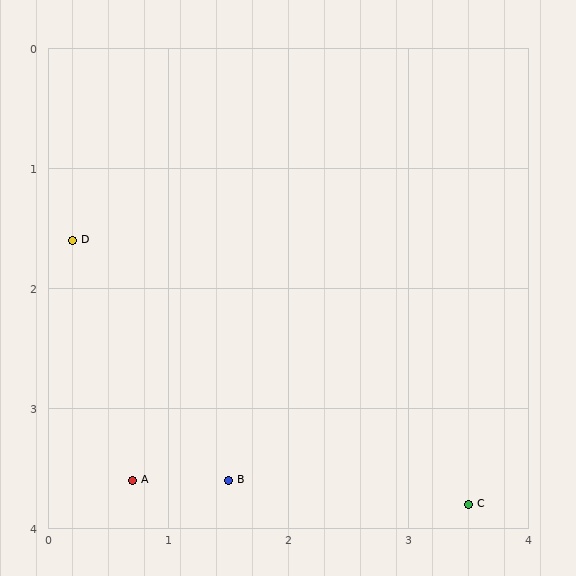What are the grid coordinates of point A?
Point A is at approximately (0.7, 3.6).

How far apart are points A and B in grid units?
Points A and B are about 0.8 grid units apart.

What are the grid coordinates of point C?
Point C is at approximately (3.5, 3.8).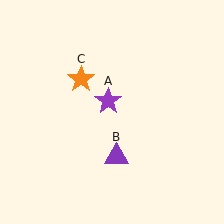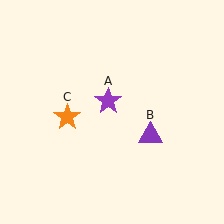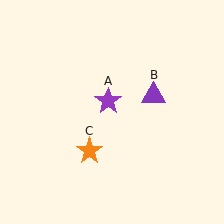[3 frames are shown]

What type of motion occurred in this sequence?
The purple triangle (object B), orange star (object C) rotated counterclockwise around the center of the scene.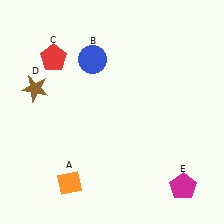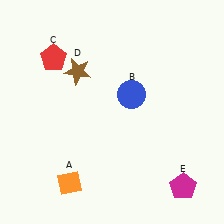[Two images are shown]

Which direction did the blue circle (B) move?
The blue circle (B) moved right.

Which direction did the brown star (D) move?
The brown star (D) moved right.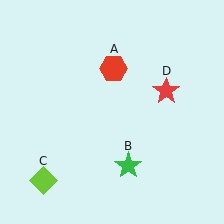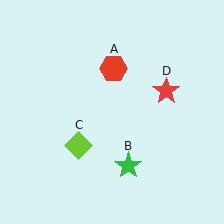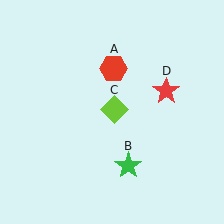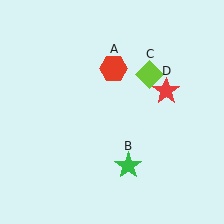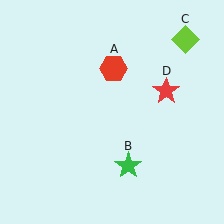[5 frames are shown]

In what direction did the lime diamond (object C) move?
The lime diamond (object C) moved up and to the right.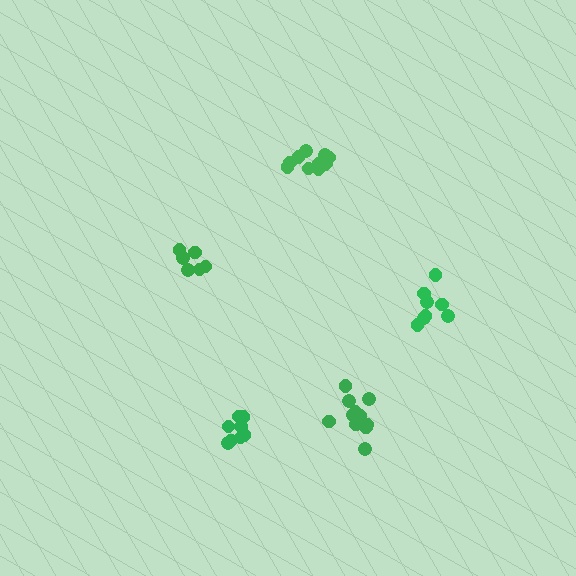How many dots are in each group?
Group 1: 8 dots, Group 2: 11 dots, Group 3: 12 dots, Group 4: 6 dots, Group 5: 8 dots (45 total).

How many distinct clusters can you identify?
There are 5 distinct clusters.